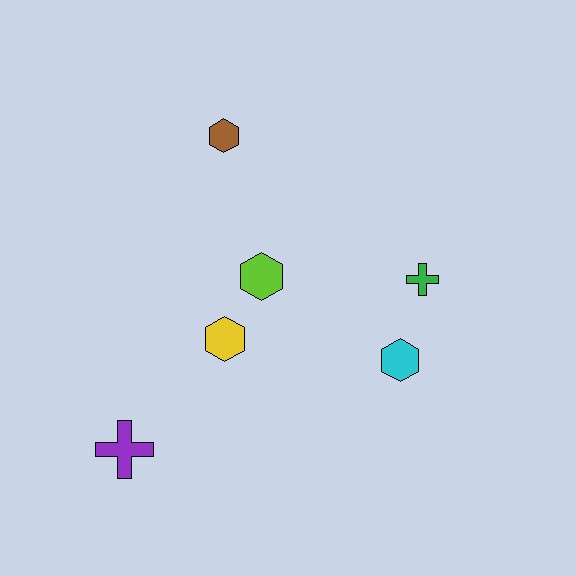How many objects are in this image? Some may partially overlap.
There are 6 objects.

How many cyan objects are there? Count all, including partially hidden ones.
There is 1 cyan object.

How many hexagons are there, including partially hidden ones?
There are 4 hexagons.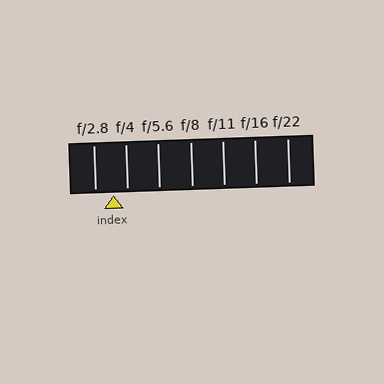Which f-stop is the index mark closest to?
The index mark is closest to f/4.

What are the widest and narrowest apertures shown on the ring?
The widest aperture shown is f/2.8 and the narrowest is f/22.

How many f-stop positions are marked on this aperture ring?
There are 7 f-stop positions marked.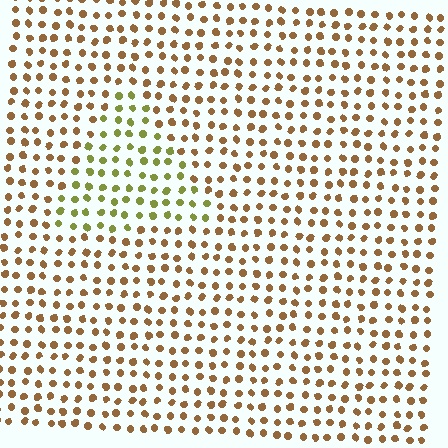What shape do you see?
I see a triangle.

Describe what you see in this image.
The image is filled with small brown elements in a uniform arrangement. A triangle-shaped region is visible where the elements are tinted to a slightly different hue, forming a subtle color boundary.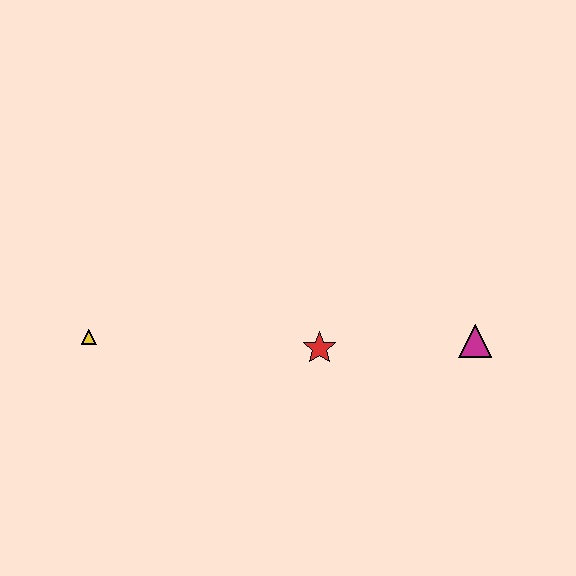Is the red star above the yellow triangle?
No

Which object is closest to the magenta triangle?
The red star is closest to the magenta triangle.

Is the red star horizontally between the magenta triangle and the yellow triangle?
Yes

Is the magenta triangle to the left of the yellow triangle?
No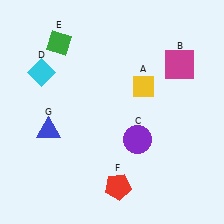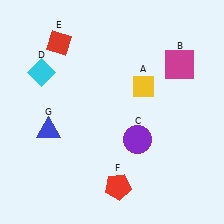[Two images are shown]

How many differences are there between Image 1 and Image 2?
There is 1 difference between the two images.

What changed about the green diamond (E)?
In Image 1, E is green. In Image 2, it changed to red.